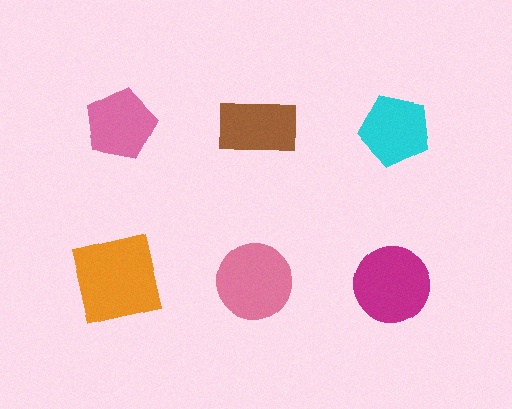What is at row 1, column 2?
A brown rectangle.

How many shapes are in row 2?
3 shapes.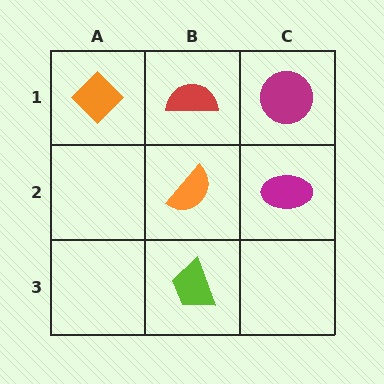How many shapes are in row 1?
3 shapes.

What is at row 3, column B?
A lime trapezoid.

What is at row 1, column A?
An orange diamond.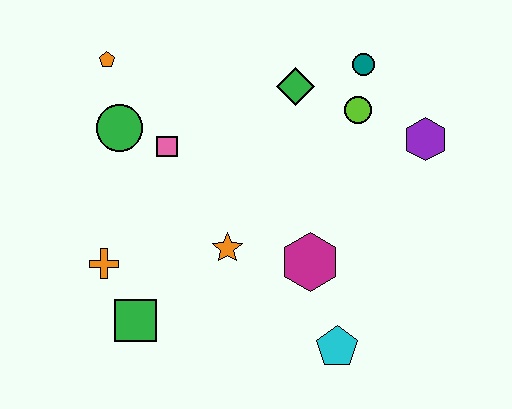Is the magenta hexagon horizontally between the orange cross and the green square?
No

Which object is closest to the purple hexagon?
The lime circle is closest to the purple hexagon.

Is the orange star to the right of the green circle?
Yes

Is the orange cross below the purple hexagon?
Yes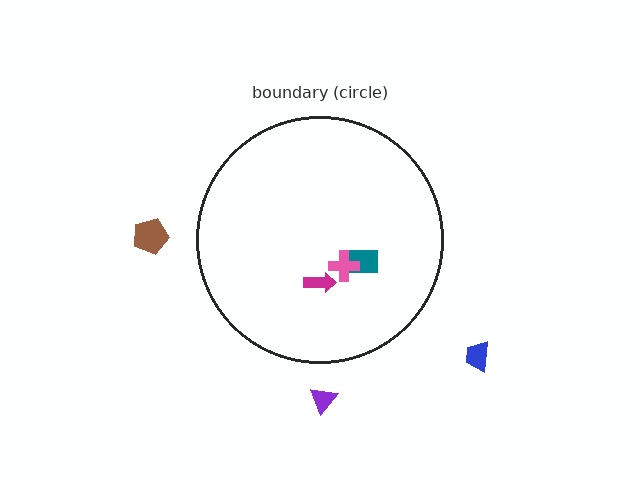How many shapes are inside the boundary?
3 inside, 3 outside.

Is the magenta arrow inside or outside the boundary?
Inside.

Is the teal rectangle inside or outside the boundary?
Inside.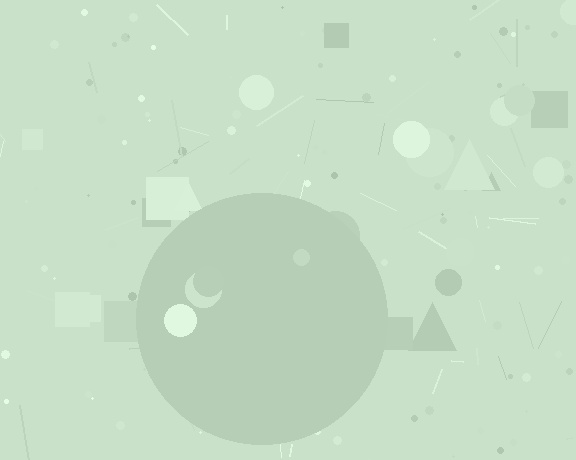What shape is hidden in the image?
A circle is hidden in the image.